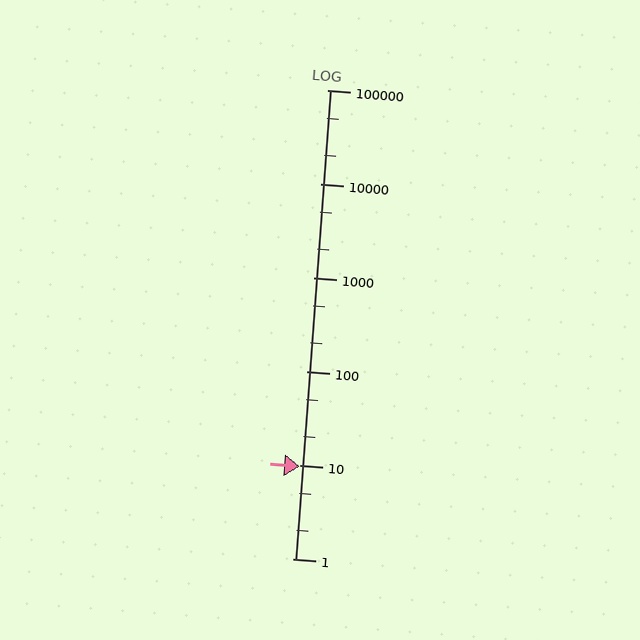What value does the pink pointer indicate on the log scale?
The pointer indicates approximately 9.6.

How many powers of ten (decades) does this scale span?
The scale spans 5 decades, from 1 to 100000.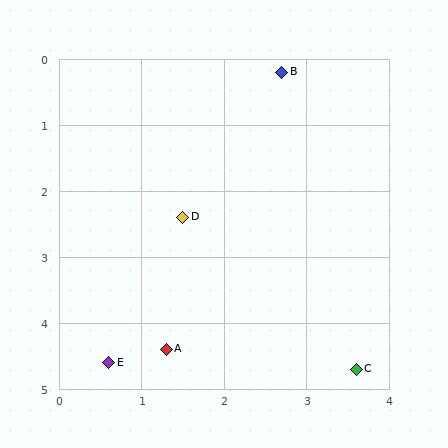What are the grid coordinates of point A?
Point A is at approximately (1.3, 4.4).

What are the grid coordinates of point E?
Point E is at approximately (0.6, 4.6).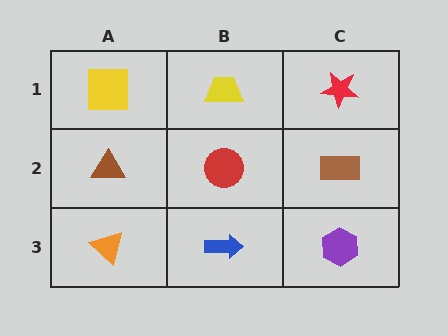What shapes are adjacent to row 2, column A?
A yellow square (row 1, column A), an orange triangle (row 3, column A), a red circle (row 2, column B).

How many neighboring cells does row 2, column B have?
4.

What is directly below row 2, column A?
An orange triangle.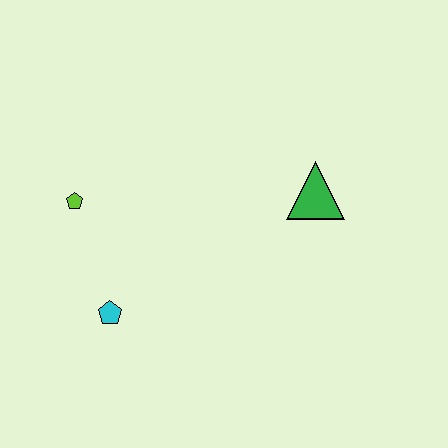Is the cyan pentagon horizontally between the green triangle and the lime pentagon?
Yes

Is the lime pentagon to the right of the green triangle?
No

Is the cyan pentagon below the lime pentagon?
Yes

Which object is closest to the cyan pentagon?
The lime pentagon is closest to the cyan pentagon.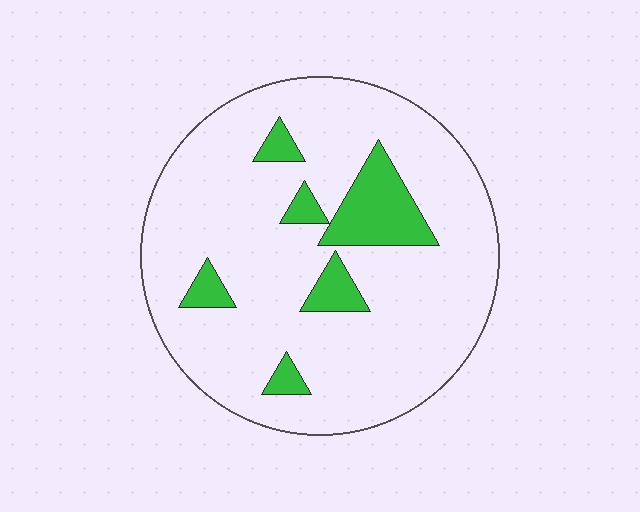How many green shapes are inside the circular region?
6.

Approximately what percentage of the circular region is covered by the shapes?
Approximately 15%.